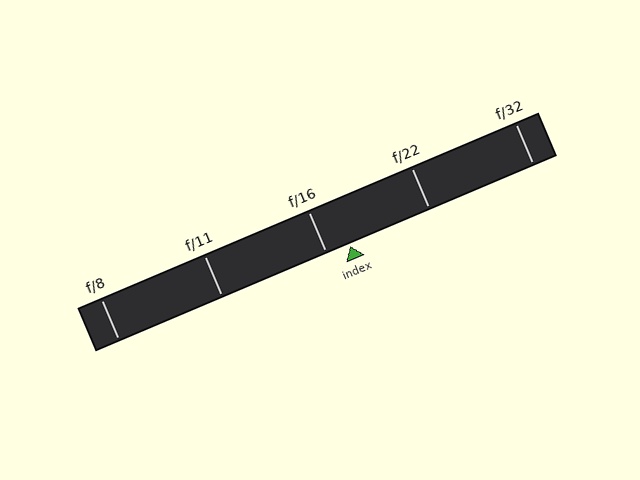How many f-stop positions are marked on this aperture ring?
There are 5 f-stop positions marked.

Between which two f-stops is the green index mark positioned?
The index mark is between f/16 and f/22.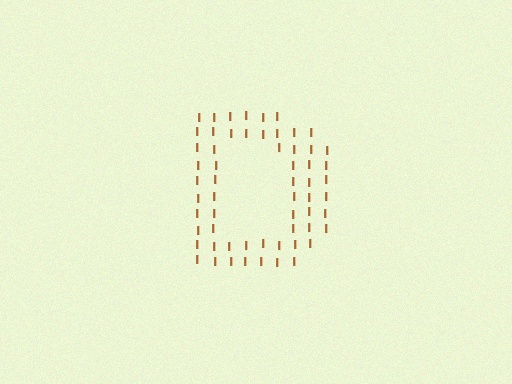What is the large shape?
The large shape is the letter D.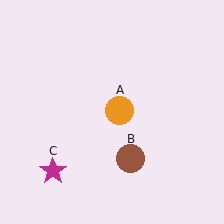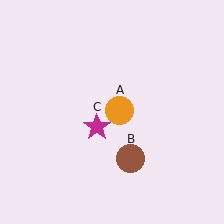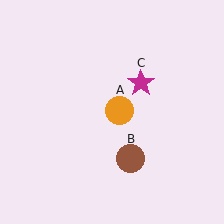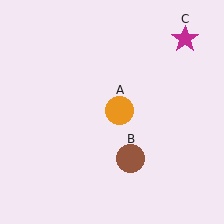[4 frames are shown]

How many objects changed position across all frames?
1 object changed position: magenta star (object C).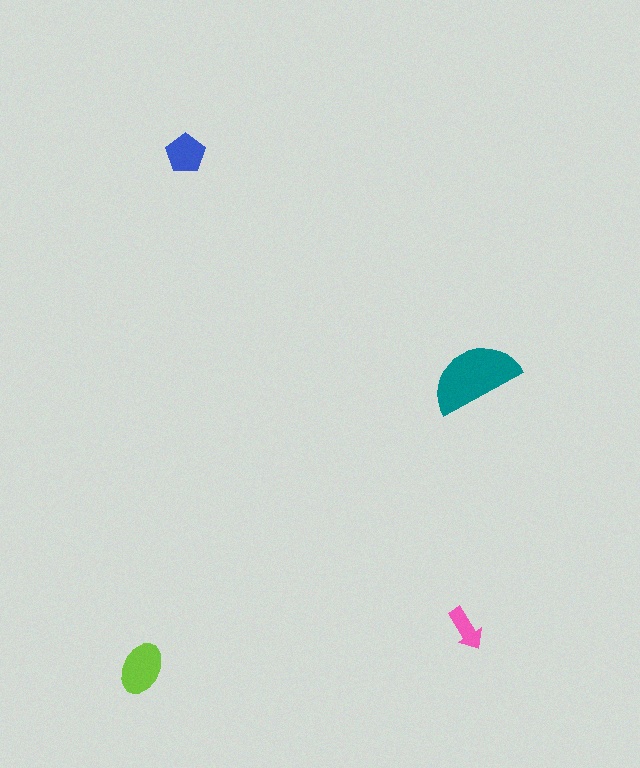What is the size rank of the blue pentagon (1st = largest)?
3rd.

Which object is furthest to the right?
The teal semicircle is rightmost.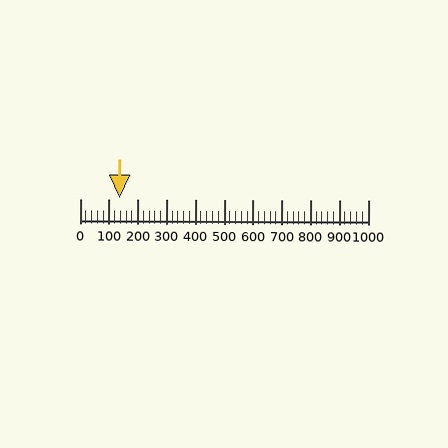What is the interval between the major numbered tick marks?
The major tick marks are spaced 100 units apart.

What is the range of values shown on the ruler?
The ruler shows values from 0 to 1000.